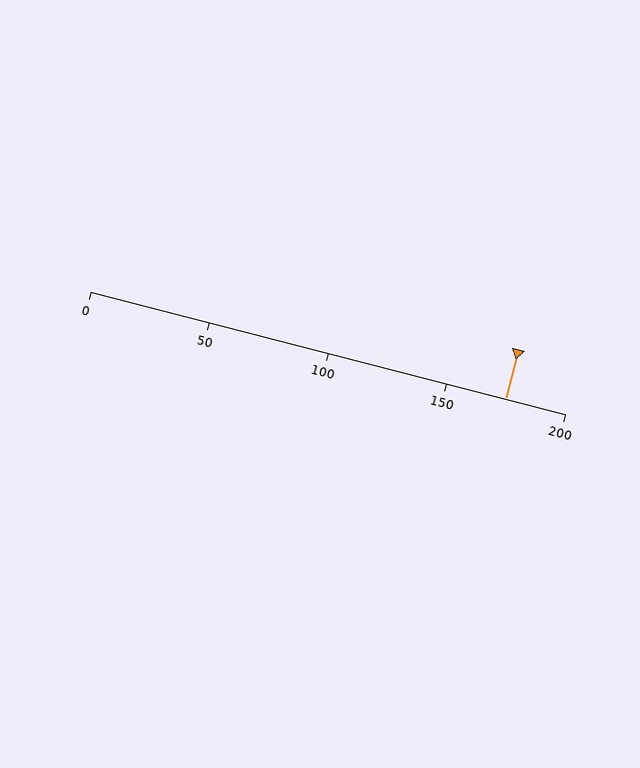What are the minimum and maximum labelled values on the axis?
The axis runs from 0 to 200.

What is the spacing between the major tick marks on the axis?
The major ticks are spaced 50 apart.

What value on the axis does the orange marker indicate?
The marker indicates approximately 175.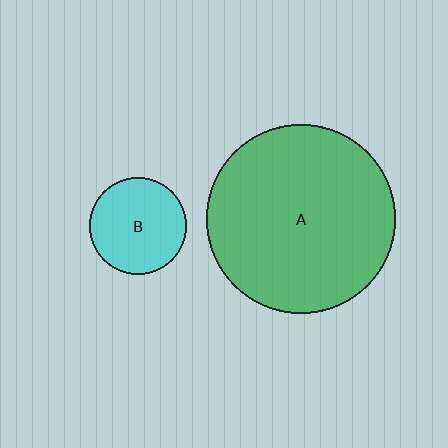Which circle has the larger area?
Circle A (green).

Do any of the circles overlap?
No, none of the circles overlap.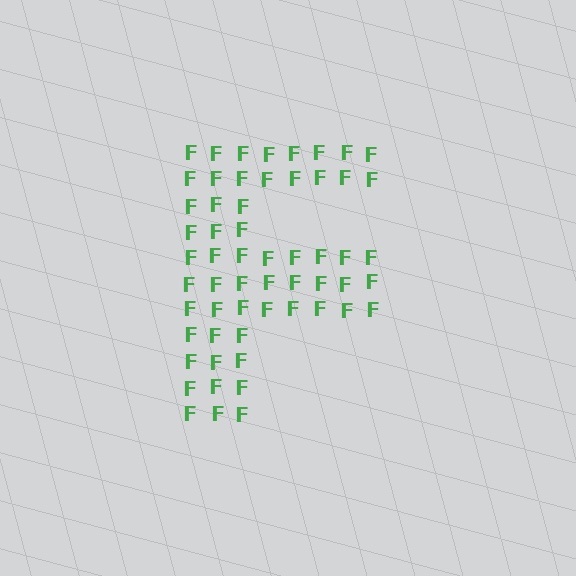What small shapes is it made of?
It is made of small letter F's.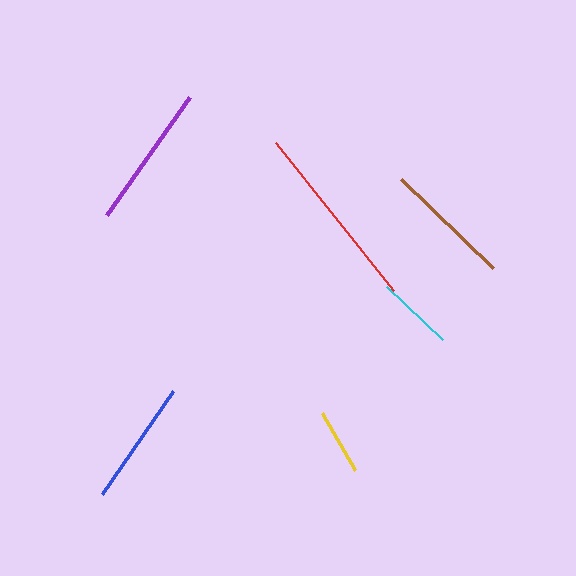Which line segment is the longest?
The red line is the longest at approximately 189 pixels.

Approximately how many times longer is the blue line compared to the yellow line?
The blue line is approximately 1.9 times the length of the yellow line.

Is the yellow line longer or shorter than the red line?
The red line is longer than the yellow line.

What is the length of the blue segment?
The blue segment is approximately 125 pixels long.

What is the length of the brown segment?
The brown segment is approximately 128 pixels long.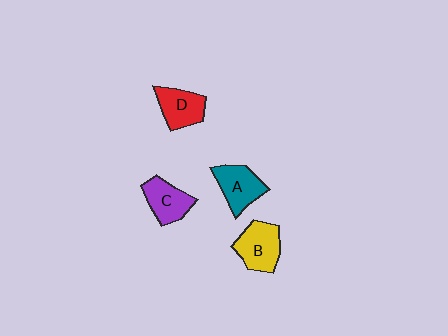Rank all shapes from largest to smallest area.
From largest to smallest: B (yellow), A (teal), C (purple), D (red).